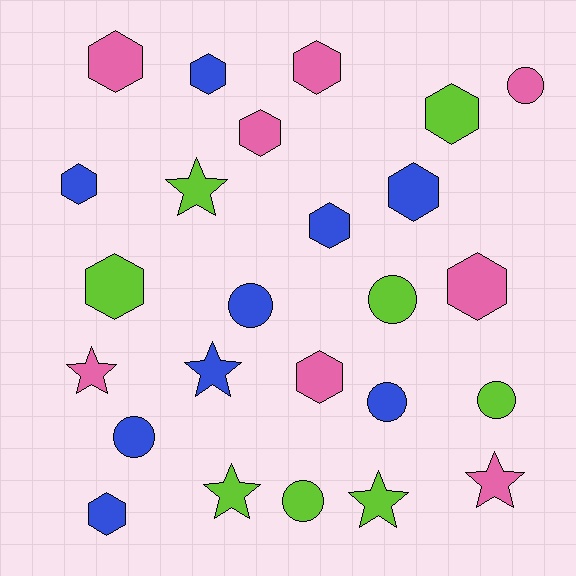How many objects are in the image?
There are 25 objects.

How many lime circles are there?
There are 3 lime circles.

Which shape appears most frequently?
Hexagon, with 12 objects.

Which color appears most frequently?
Blue, with 9 objects.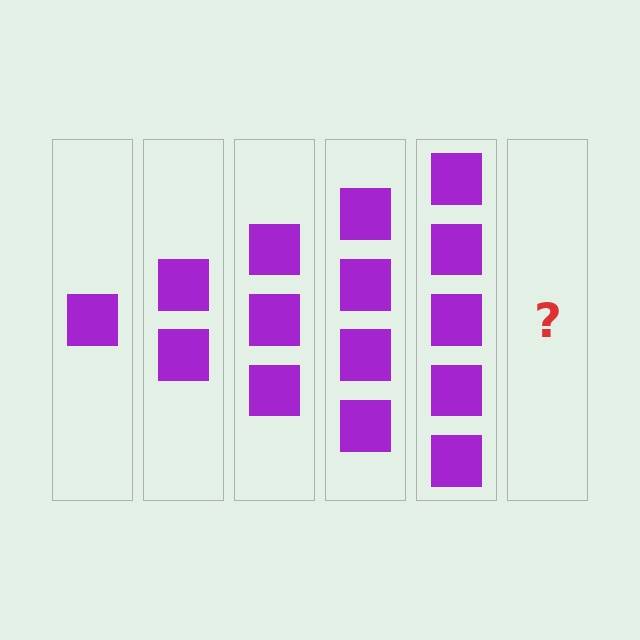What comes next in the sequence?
The next element should be 6 squares.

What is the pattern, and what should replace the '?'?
The pattern is that each step adds one more square. The '?' should be 6 squares.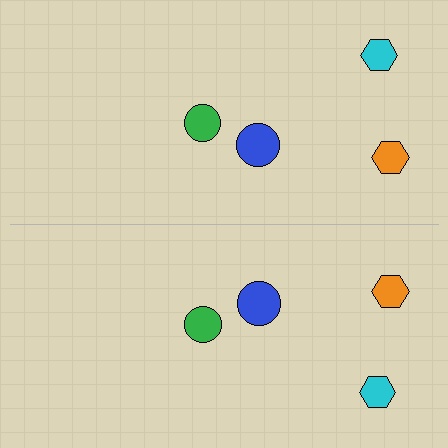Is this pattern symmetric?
Yes, this pattern has bilateral (reflection) symmetry.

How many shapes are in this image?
There are 8 shapes in this image.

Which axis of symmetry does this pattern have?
The pattern has a horizontal axis of symmetry running through the center of the image.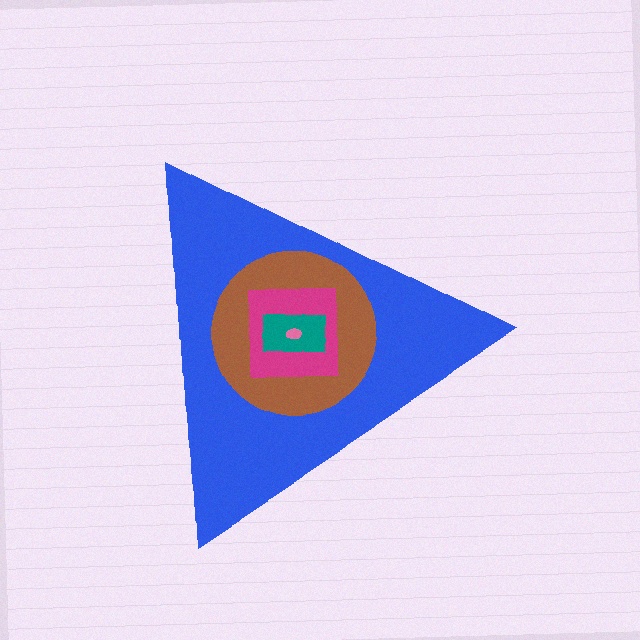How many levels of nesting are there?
5.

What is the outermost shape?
The blue triangle.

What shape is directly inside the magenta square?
The teal rectangle.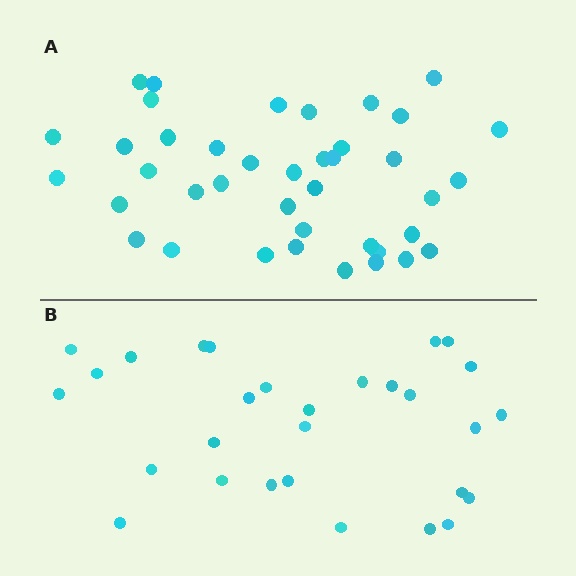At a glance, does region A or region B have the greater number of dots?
Region A (the top region) has more dots.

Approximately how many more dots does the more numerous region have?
Region A has roughly 12 or so more dots than region B.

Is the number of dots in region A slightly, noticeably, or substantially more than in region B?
Region A has noticeably more, but not dramatically so. The ratio is roughly 1.4 to 1.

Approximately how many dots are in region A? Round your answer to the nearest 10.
About 40 dots.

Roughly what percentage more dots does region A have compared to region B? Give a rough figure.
About 40% more.